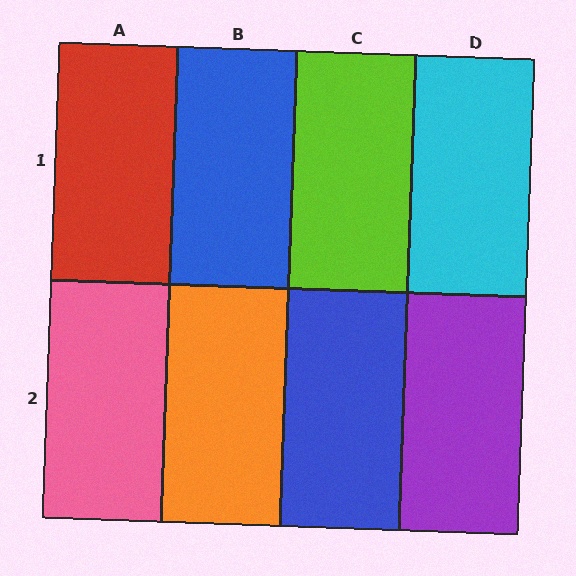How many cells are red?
1 cell is red.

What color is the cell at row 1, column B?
Blue.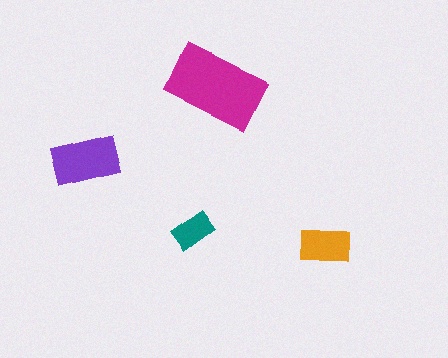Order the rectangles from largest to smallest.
the magenta one, the purple one, the orange one, the teal one.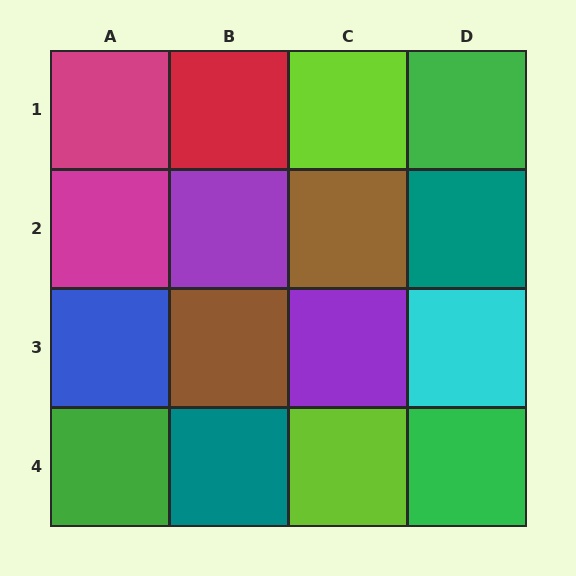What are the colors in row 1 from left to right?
Magenta, red, lime, green.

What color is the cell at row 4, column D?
Green.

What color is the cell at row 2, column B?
Purple.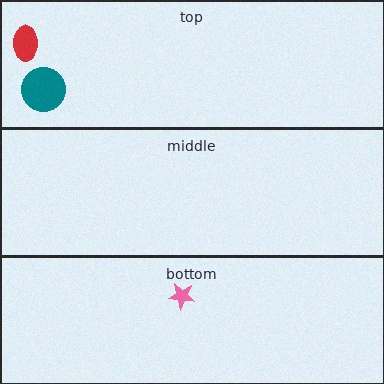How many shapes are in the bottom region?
1.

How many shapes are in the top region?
2.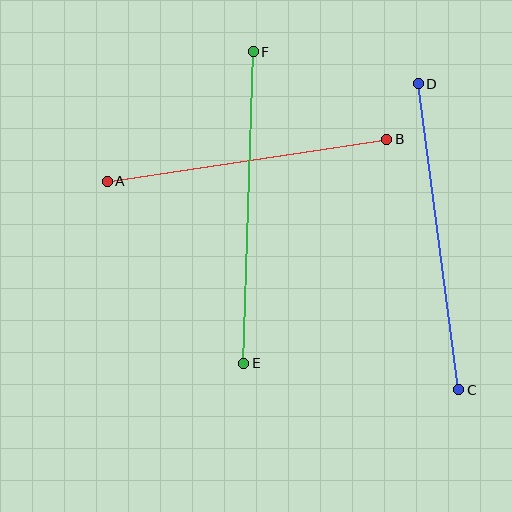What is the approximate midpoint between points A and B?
The midpoint is at approximately (247, 160) pixels.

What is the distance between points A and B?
The distance is approximately 283 pixels.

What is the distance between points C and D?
The distance is approximately 309 pixels.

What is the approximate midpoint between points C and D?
The midpoint is at approximately (438, 237) pixels.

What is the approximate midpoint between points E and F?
The midpoint is at approximately (248, 208) pixels.